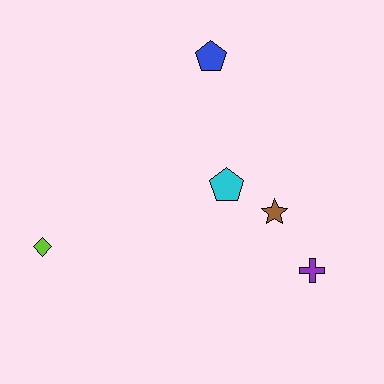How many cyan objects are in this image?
There is 1 cyan object.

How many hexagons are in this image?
There are no hexagons.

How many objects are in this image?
There are 5 objects.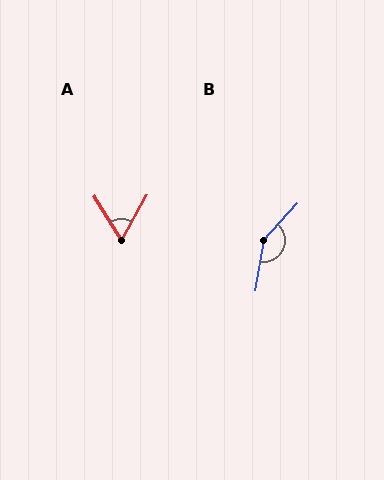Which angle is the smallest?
A, at approximately 61 degrees.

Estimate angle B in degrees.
Approximately 147 degrees.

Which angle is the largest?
B, at approximately 147 degrees.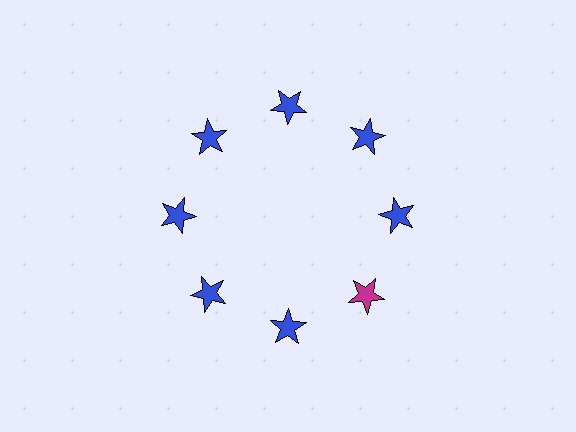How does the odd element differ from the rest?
It has a different color: magenta instead of blue.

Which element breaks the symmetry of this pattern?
The magenta star at roughly the 4 o'clock position breaks the symmetry. All other shapes are blue stars.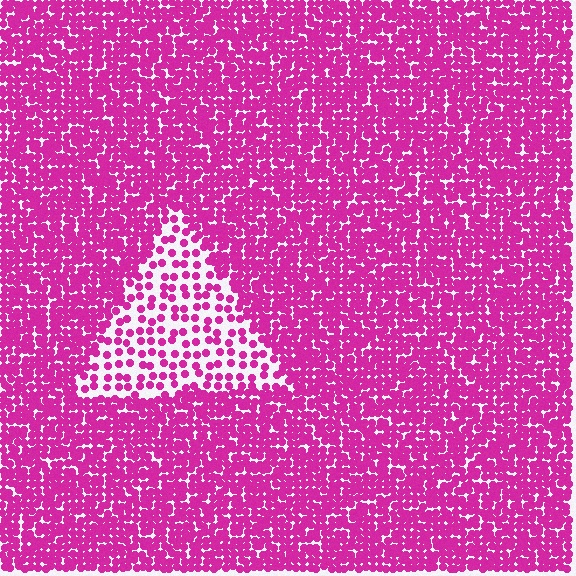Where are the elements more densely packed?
The elements are more densely packed outside the triangle boundary.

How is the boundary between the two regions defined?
The boundary is defined by a change in element density (approximately 2.6x ratio). All elements are the same color, size, and shape.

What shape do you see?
I see a triangle.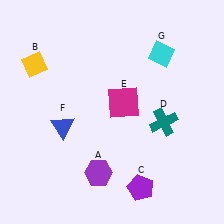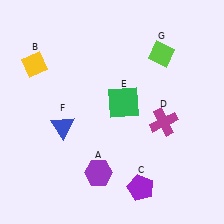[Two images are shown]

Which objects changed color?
D changed from teal to magenta. E changed from magenta to green. G changed from cyan to lime.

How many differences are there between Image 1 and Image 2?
There are 3 differences between the two images.